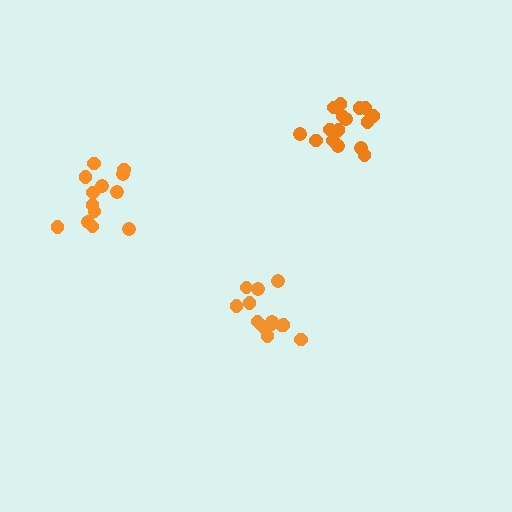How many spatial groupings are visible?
There are 3 spatial groupings.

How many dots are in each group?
Group 1: 13 dots, Group 2: 13 dots, Group 3: 16 dots (42 total).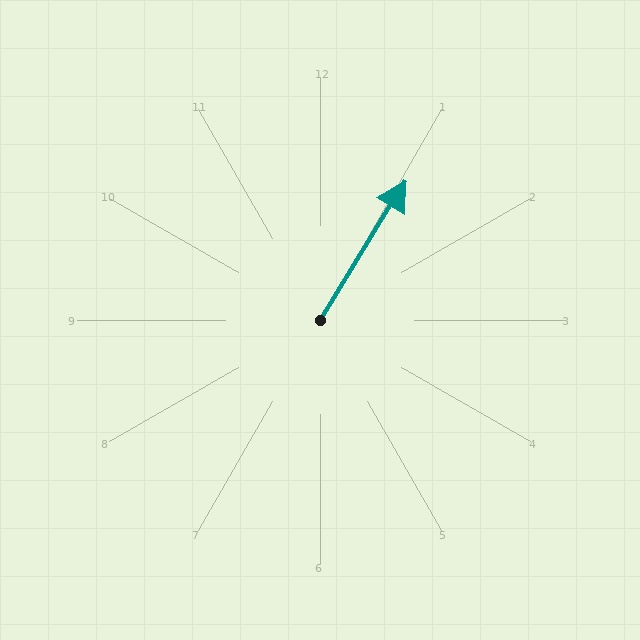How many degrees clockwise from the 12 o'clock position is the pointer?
Approximately 32 degrees.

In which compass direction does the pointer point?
Northeast.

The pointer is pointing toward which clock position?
Roughly 1 o'clock.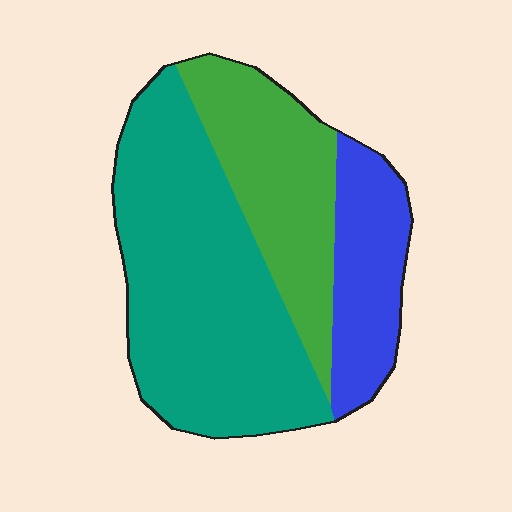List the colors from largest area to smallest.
From largest to smallest: teal, green, blue.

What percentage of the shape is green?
Green covers 28% of the shape.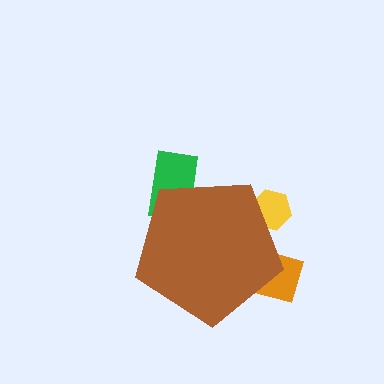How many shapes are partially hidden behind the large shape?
3 shapes are partially hidden.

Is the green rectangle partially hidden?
Yes, the green rectangle is partially hidden behind the brown pentagon.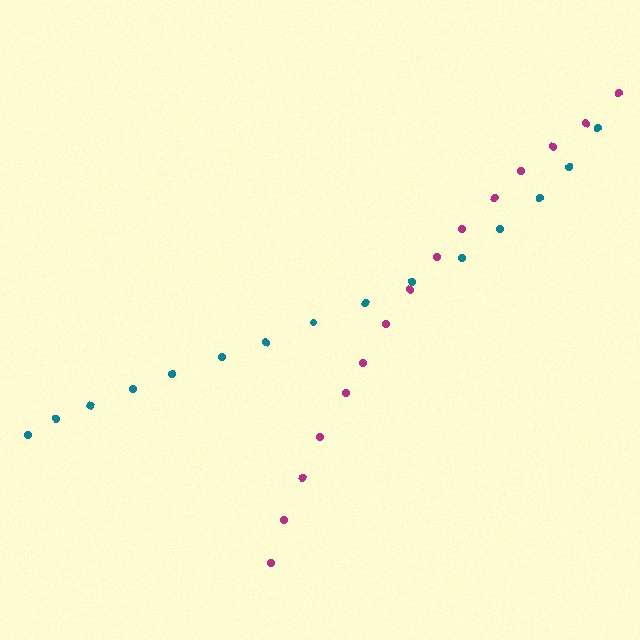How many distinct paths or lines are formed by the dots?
There are 2 distinct paths.